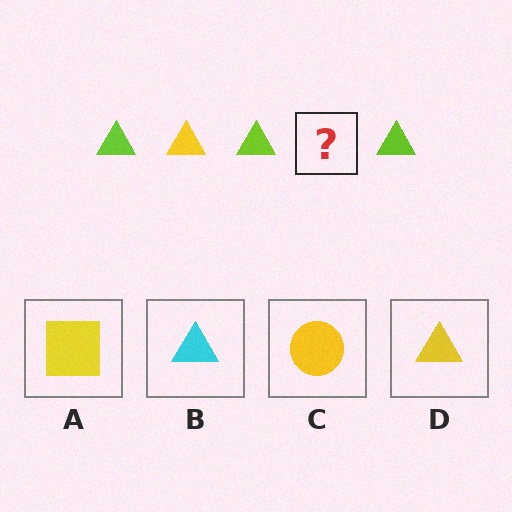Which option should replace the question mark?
Option D.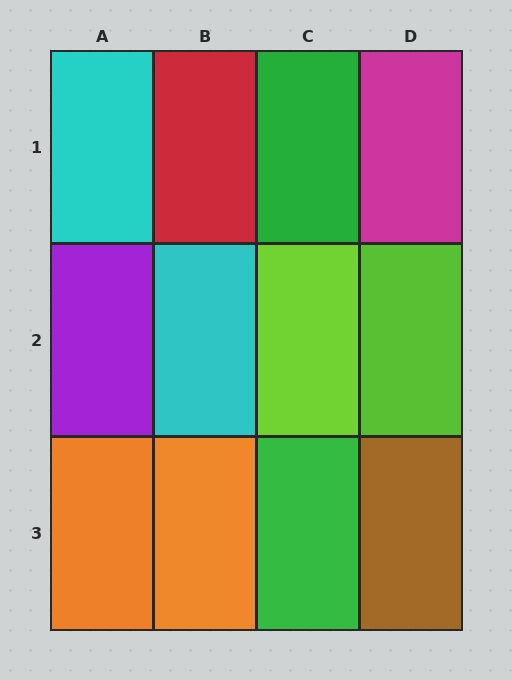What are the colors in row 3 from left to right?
Orange, orange, green, brown.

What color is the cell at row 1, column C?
Green.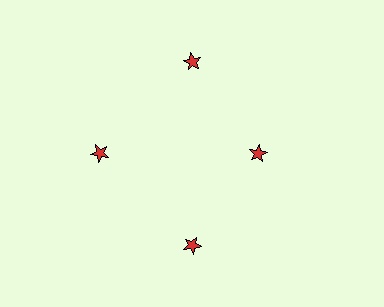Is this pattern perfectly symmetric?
No. The 4 red stars are arranged in a ring, but one element near the 3 o'clock position is pulled inward toward the center, breaking the 4-fold rotational symmetry.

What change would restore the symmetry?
The symmetry would be restored by moving it outward, back onto the ring so that all 4 stars sit at equal angles and equal distance from the center.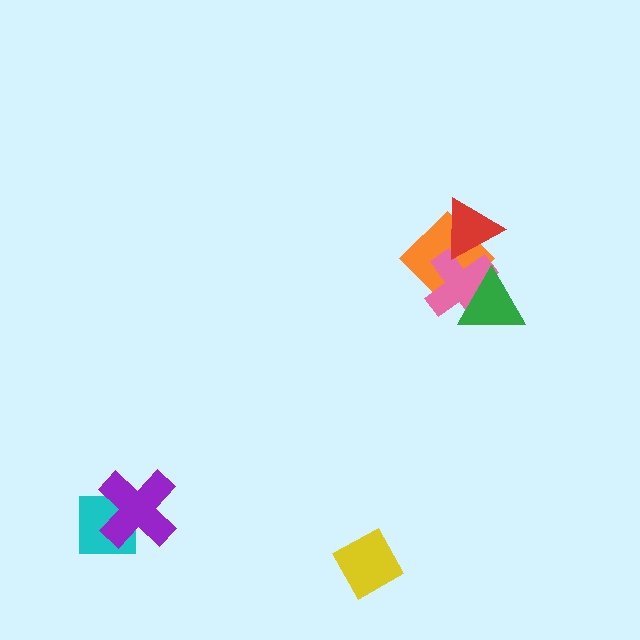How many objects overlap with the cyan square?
1 object overlaps with the cyan square.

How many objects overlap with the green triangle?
2 objects overlap with the green triangle.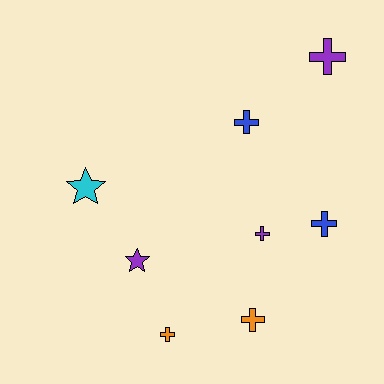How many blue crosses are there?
There are 2 blue crosses.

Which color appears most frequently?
Purple, with 3 objects.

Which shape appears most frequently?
Cross, with 6 objects.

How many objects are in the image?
There are 8 objects.